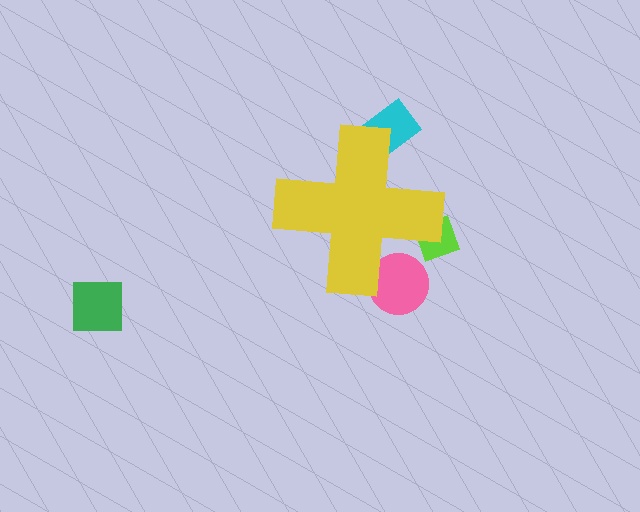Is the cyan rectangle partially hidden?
Yes, the cyan rectangle is partially hidden behind the yellow cross.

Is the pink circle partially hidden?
Yes, the pink circle is partially hidden behind the yellow cross.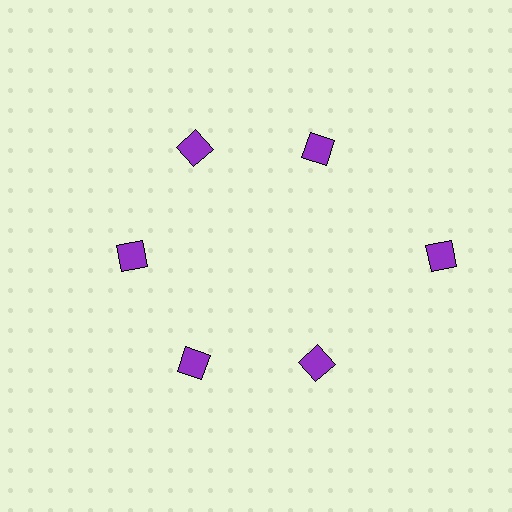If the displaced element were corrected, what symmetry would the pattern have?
It would have 6-fold rotational symmetry — the pattern would map onto itself every 60 degrees.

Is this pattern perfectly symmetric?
No. The 6 purple diamonds are arranged in a ring, but one element near the 3 o'clock position is pushed outward from the center, breaking the 6-fold rotational symmetry.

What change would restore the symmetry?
The symmetry would be restored by moving it inward, back onto the ring so that all 6 diamonds sit at equal angles and equal distance from the center.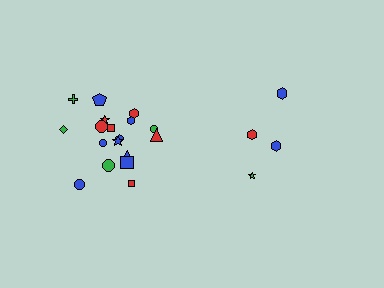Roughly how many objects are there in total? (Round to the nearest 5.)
Roughly 20 objects in total.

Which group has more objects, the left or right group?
The left group.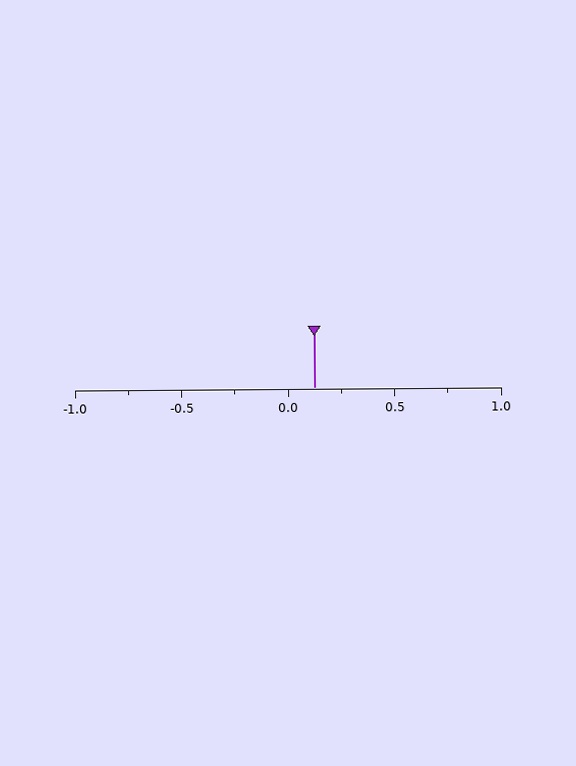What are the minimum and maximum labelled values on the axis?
The axis runs from -1.0 to 1.0.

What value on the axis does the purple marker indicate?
The marker indicates approximately 0.12.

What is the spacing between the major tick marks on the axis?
The major ticks are spaced 0.5 apart.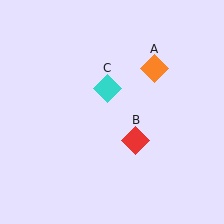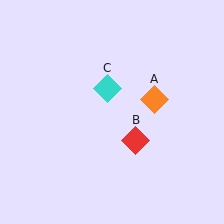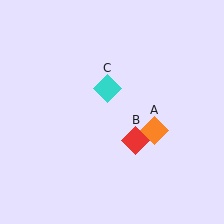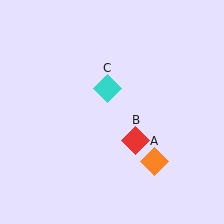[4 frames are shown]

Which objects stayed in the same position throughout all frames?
Red diamond (object B) and cyan diamond (object C) remained stationary.